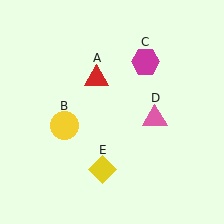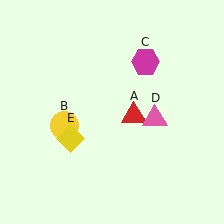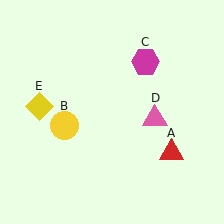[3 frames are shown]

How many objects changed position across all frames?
2 objects changed position: red triangle (object A), yellow diamond (object E).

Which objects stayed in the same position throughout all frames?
Yellow circle (object B) and magenta hexagon (object C) and pink triangle (object D) remained stationary.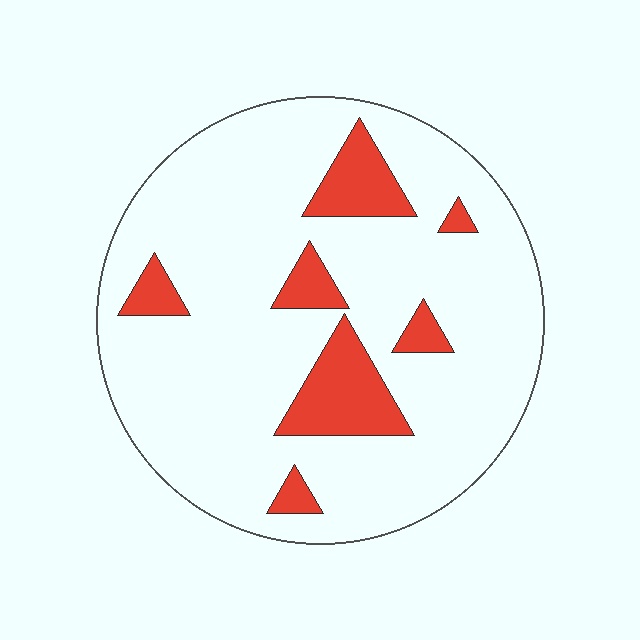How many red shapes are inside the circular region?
7.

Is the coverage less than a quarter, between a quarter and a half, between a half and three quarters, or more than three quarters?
Less than a quarter.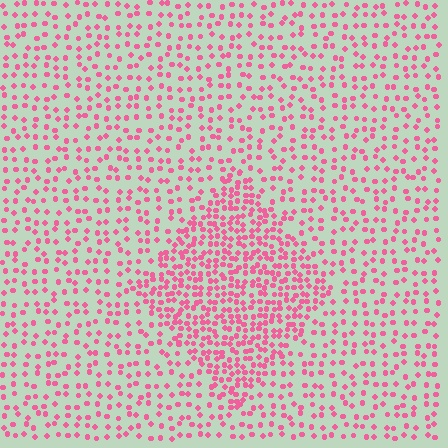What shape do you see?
I see a diamond.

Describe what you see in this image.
The image contains small pink elements arranged at two different densities. A diamond-shaped region is visible where the elements are more densely packed than the surrounding area.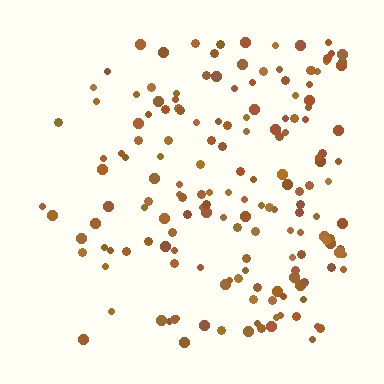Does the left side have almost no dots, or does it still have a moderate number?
Still a moderate number, just noticeably fewer than the right.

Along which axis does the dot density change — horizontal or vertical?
Horizontal.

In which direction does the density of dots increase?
From left to right, with the right side densest.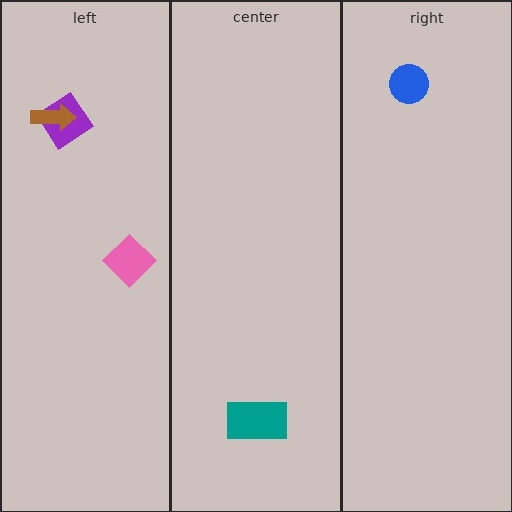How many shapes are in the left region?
3.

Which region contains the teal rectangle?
The center region.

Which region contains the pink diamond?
The left region.